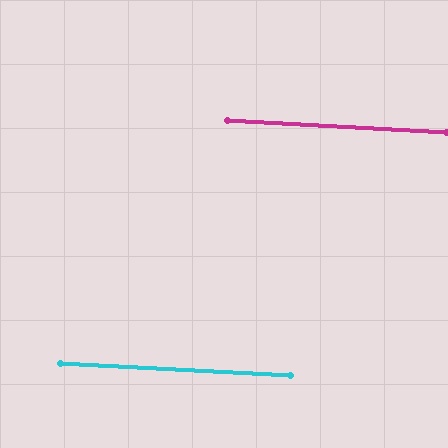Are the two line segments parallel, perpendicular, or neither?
Parallel — their directions differ by only 0.3°.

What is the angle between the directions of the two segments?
Approximately 0 degrees.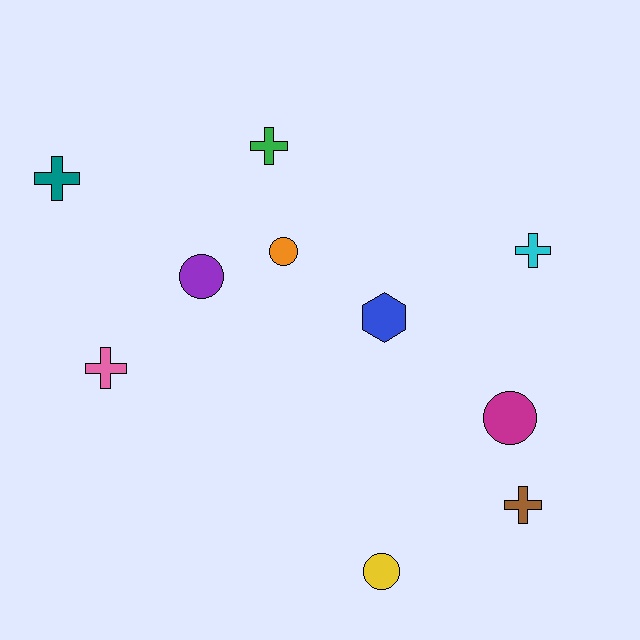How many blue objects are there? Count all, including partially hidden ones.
There is 1 blue object.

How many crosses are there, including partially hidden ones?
There are 5 crosses.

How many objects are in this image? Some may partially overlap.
There are 10 objects.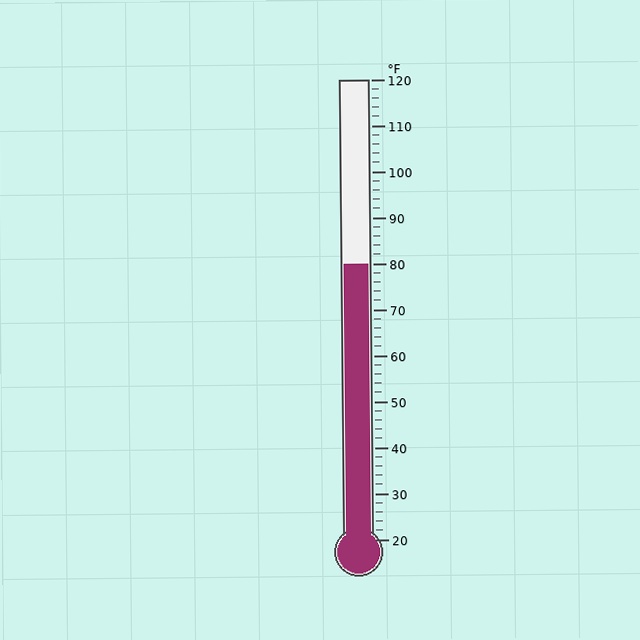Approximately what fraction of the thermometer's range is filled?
The thermometer is filled to approximately 60% of its range.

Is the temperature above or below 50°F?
The temperature is above 50°F.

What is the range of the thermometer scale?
The thermometer scale ranges from 20°F to 120°F.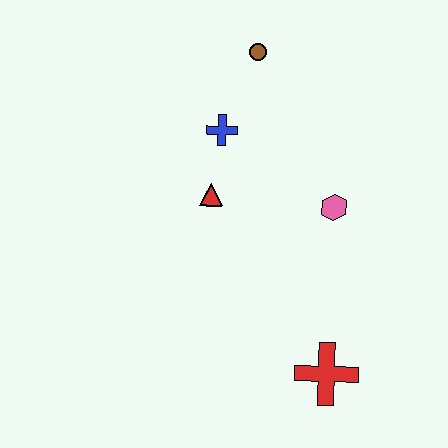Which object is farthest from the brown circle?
The red cross is farthest from the brown circle.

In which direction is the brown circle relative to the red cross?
The brown circle is above the red cross.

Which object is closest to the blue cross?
The red triangle is closest to the blue cross.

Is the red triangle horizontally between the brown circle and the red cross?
No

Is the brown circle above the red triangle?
Yes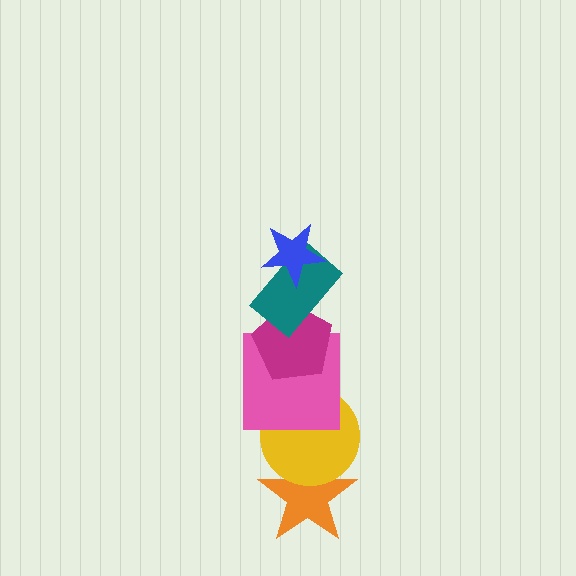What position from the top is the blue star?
The blue star is 1st from the top.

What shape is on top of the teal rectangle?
The blue star is on top of the teal rectangle.